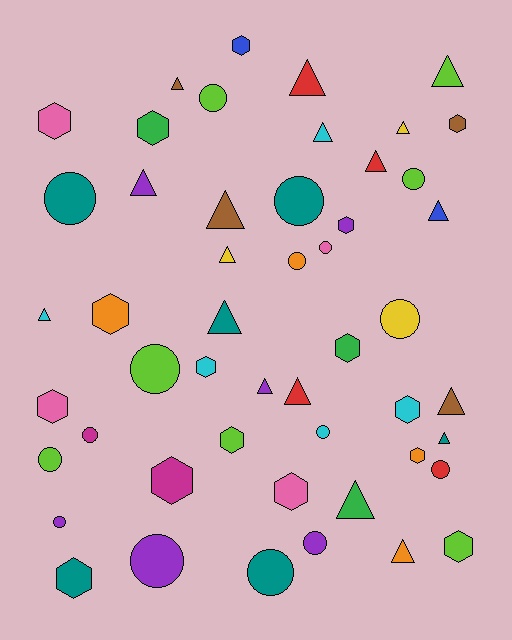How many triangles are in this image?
There are 18 triangles.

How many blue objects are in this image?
There are 2 blue objects.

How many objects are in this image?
There are 50 objects.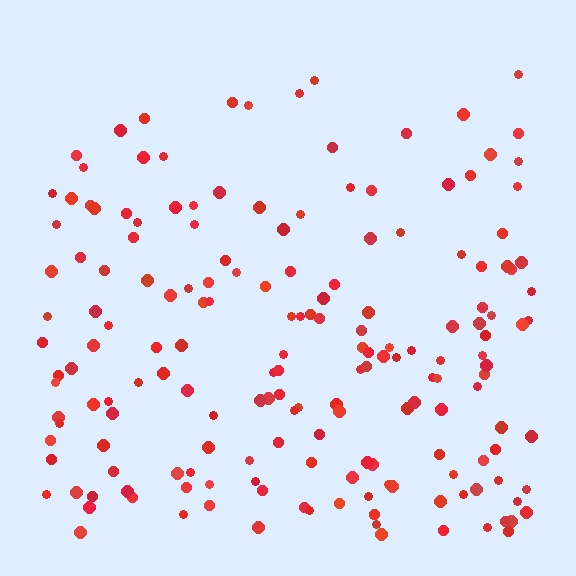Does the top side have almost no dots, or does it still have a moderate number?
Still a moderate number, just noticeably fewer than the bottom.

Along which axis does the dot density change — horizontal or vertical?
Vertical.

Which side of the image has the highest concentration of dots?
The bottom.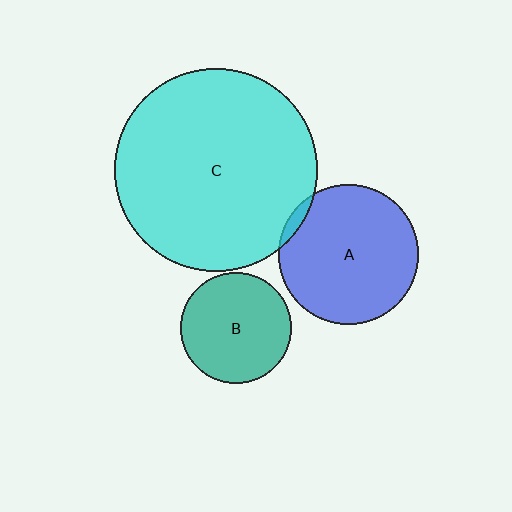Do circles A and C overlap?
Yes.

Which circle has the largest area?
Circle C (cyan).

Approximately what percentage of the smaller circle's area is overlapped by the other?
Approximately 5%.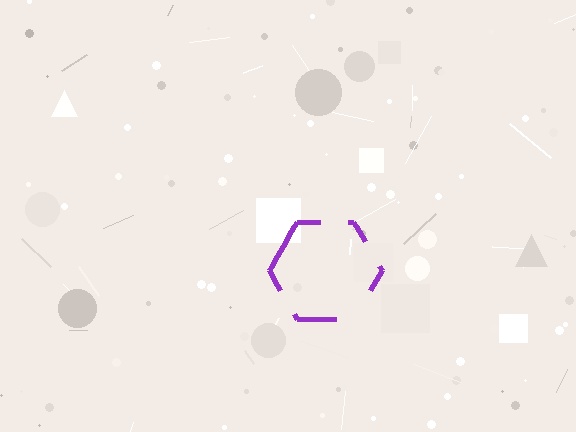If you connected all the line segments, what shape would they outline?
They would outline a hexagon.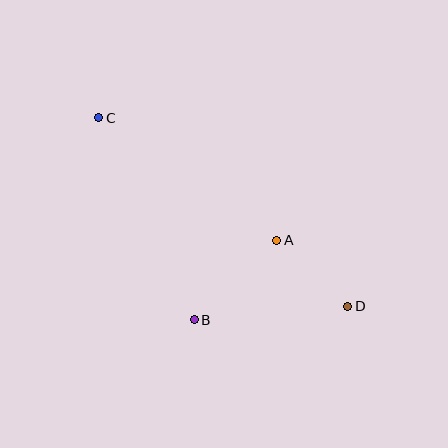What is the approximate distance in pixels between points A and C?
The distance between A and C is approximately 216 pixels.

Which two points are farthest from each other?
Points C and D are farthest from each other.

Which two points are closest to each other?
Points A and D are closest to each other.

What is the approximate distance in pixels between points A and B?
The distance between A and B is approximately 115 pixels.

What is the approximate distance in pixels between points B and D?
The distance between B and D is approximately 154 pixels.